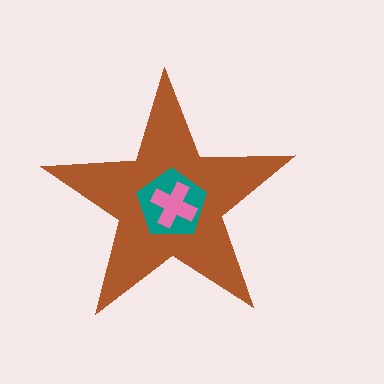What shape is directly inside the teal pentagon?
The pink cross.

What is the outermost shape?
The brown star.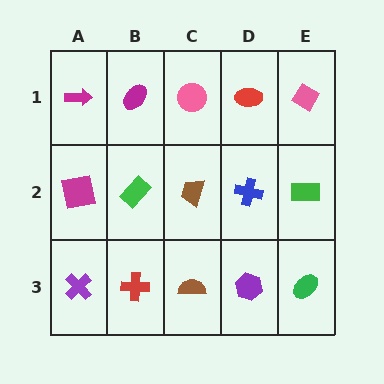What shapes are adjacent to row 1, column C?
A brown trapezoid (row 2, column C), a magenta ellipse (row 1, column B), a red ellipse (row 1, column D).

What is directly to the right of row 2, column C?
A blue cross.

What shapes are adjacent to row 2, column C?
A pink circle (row 1, column C), a brown semicircle (row 3, column C), a green rectangle (row 2, column B), a blue cross (row 2, column D).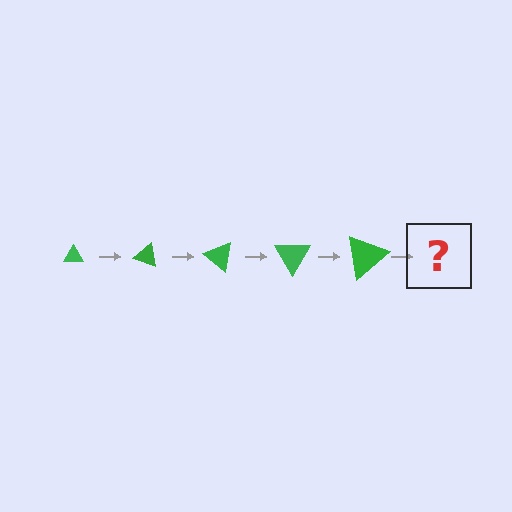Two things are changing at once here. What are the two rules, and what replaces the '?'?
The two rules are that the triangle grows larger each step and it rotates 20 degrees each step. The '?' should be a triangle, larger than the previous one and rotated 100 degrees from the start.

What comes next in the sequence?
The next element should be a triangle, larger than the previous one and rotated 100 degrees from the start.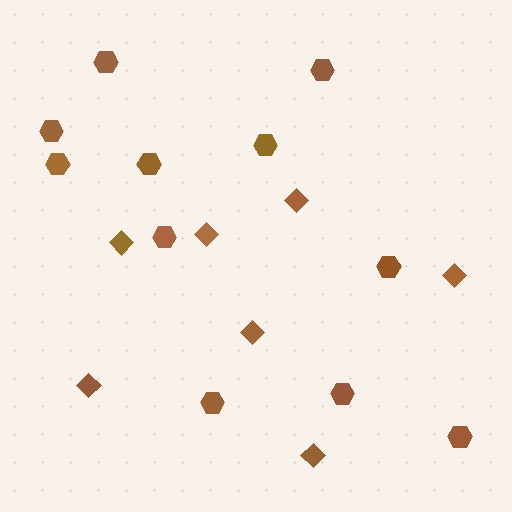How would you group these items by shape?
There are 2 groups: one group of hexagons (11) and one group of diamonds (7).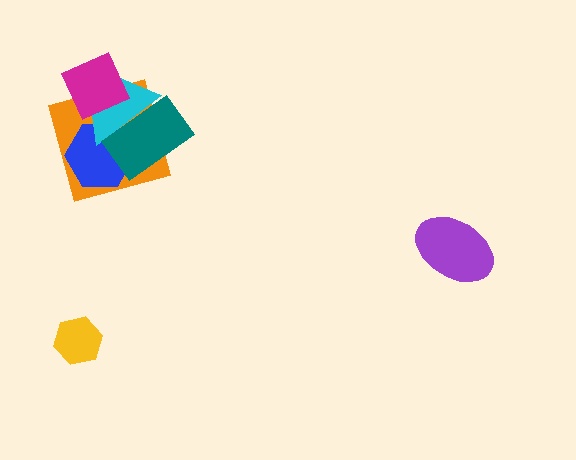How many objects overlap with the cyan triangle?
4 objects overlap with the cyan triangle.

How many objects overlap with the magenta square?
2 objects overlap with the magenta square.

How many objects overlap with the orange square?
4 objects overlap with the orange square.